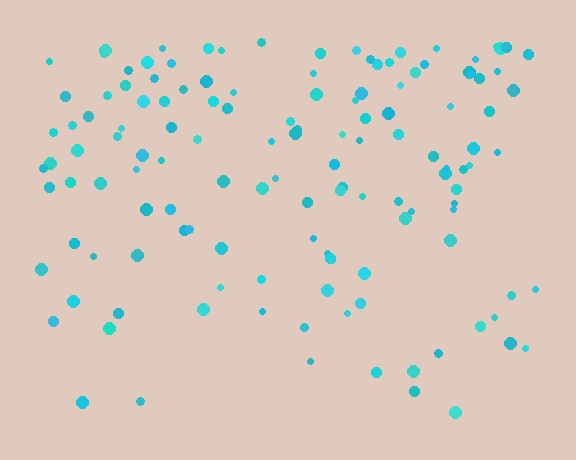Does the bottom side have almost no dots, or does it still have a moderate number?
Still a moderate number, just noticeably fewer than the top.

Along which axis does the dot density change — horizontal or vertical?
Vertical.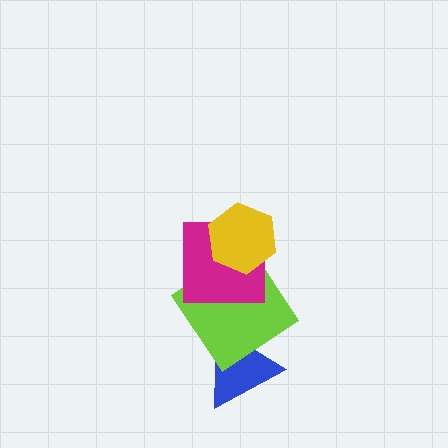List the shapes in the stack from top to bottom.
From top to bottom: the yellow hexagon, the magenta square, the lime diamond, the blue triangle.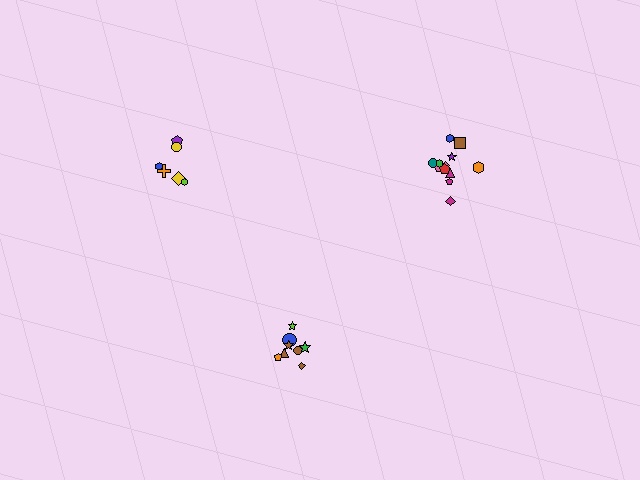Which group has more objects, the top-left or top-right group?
The top-right group.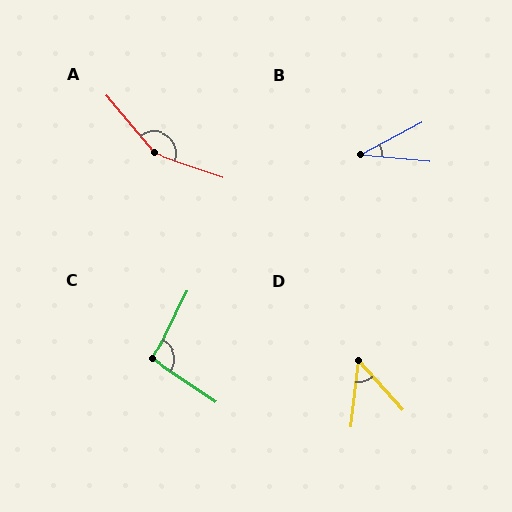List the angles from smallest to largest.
B (33°), D (48°), C (98°), A (149°).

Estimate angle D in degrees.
Approximately 48 degrees.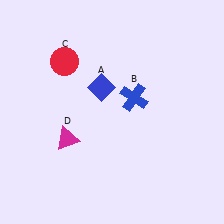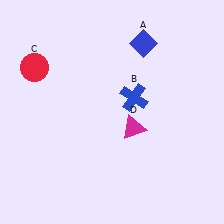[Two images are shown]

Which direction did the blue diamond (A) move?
The blue diamond (A) moved up.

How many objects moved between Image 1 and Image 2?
3 objects moved between the two images.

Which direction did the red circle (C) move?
The red circle (C) moved left.